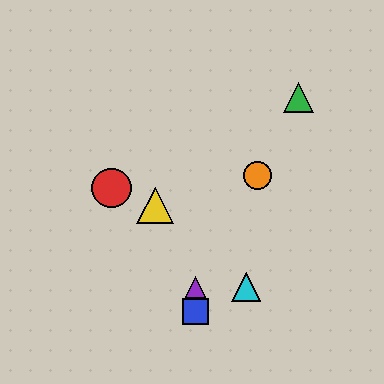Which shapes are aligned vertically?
The blue square, the purple triangle are aligned vertically.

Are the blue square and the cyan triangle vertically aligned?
No, the blue square is at x≈196 and the cyan triangle is at x≈246.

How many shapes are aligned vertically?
2 shapes (the blue square, the purple triangle) are aligned vertically.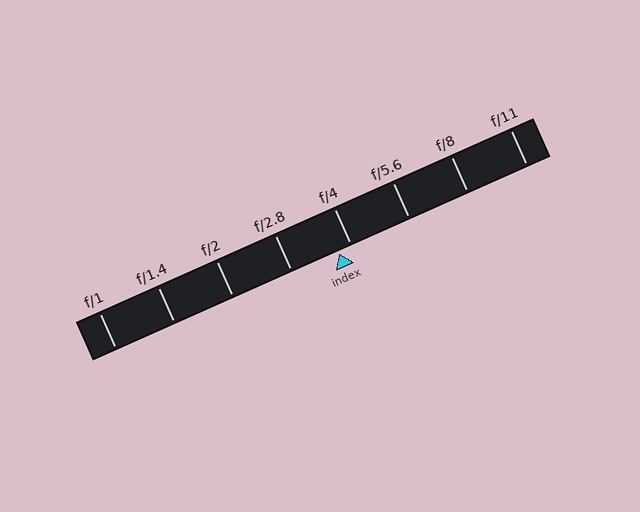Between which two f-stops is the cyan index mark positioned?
The index mark is between f/2.8 and f/4.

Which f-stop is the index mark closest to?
The index mark is closest to f/4.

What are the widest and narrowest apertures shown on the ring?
The widest aperture shown is f/1 and the narrowest is f/11.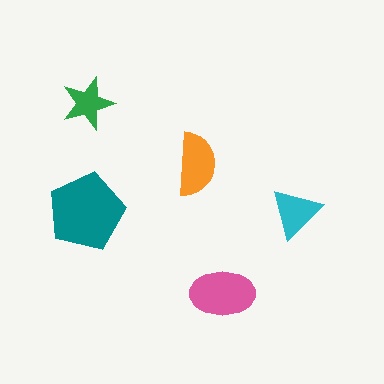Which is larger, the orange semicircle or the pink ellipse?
The pink ellipse.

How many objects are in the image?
There are 5 objects in the image.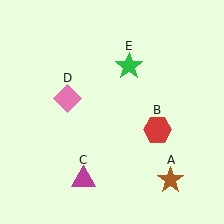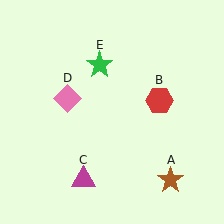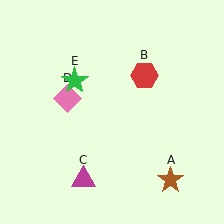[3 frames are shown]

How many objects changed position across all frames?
2 objects changed position: red hexagon (object B), green star (object E).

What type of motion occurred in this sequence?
The red hexagon (object B), green star (object E) rotated counterclockwise around the center of the scene.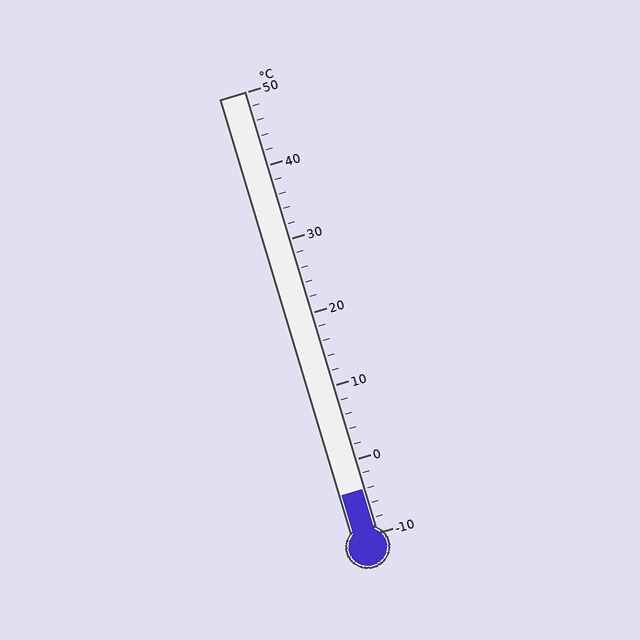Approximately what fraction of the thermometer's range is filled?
The thermometer is filled to approximately 10% of its range.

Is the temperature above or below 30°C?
The temperature is below 30°C.